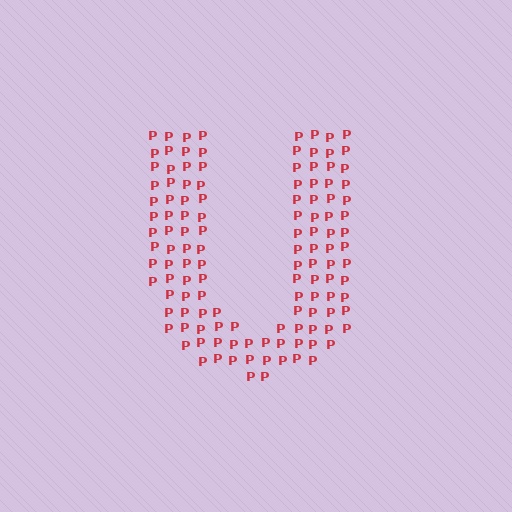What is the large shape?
The large shape is the letter U.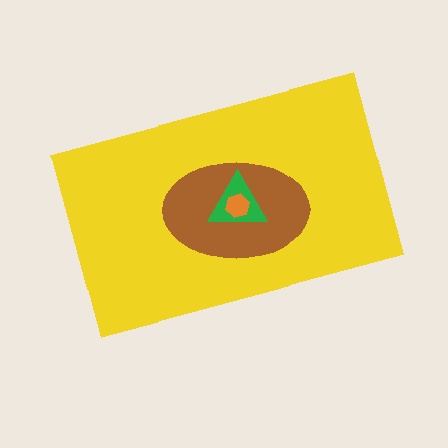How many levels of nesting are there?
4.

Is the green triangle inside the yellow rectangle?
Yes.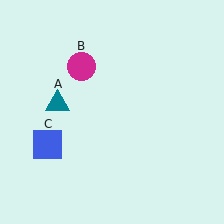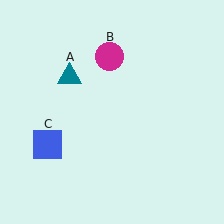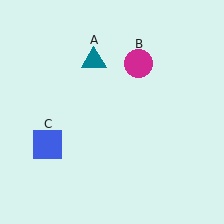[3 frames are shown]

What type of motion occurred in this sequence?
The teal triangle (object A), magenta circle (object B) rotated clockwise around the center of the scene.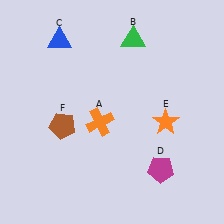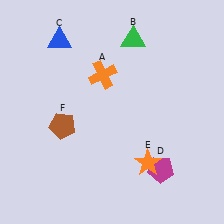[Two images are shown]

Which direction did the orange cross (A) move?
The orange cross (A) moved up.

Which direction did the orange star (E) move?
The orange star (E) moved down.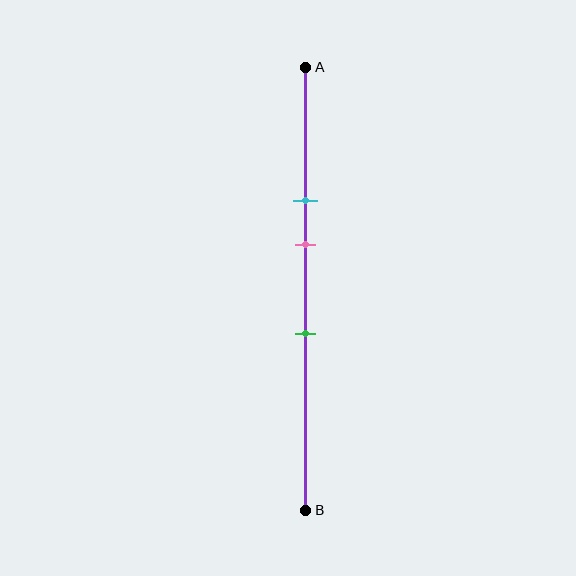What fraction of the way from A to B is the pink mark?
The pink mark is approximately 40% (0.4) of the way from A to B.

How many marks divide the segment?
There are 3 marks dividing the segment.